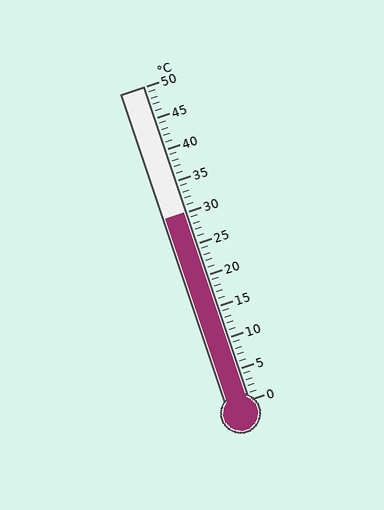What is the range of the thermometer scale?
The thermometer scale ranges from 0°C to 50°C.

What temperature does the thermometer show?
The thermometer shows approximately 30°C.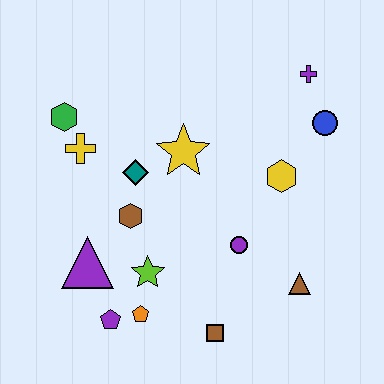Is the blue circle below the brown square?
No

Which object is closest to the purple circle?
The brown triangle is closest to the purple circle.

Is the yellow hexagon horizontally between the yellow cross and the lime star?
No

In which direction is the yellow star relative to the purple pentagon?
The yellow star is above the purple pentagon.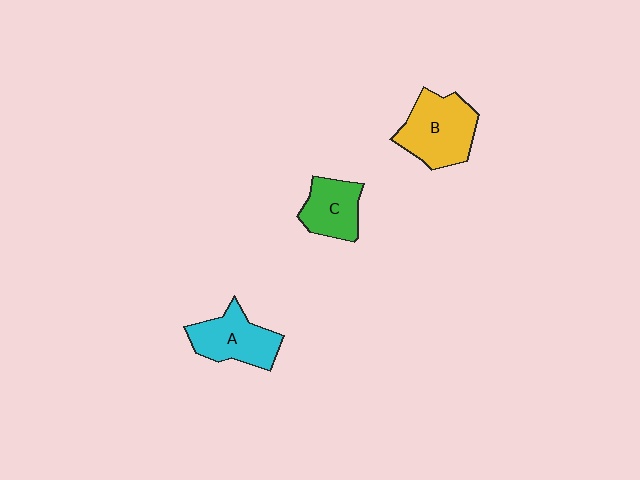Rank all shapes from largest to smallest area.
From largest to smallest: B (yellow), A (cyan), C (green).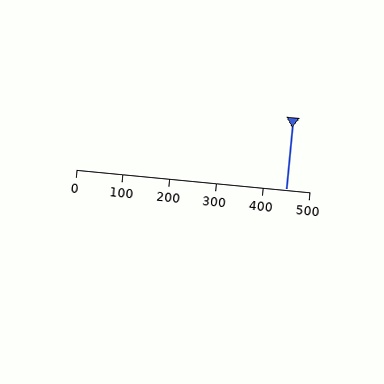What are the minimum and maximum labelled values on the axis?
The axis runs from 0 to 500.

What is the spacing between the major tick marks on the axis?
The major ticks are spaced 100 apart.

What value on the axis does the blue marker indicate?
The marker indicates approximately 450.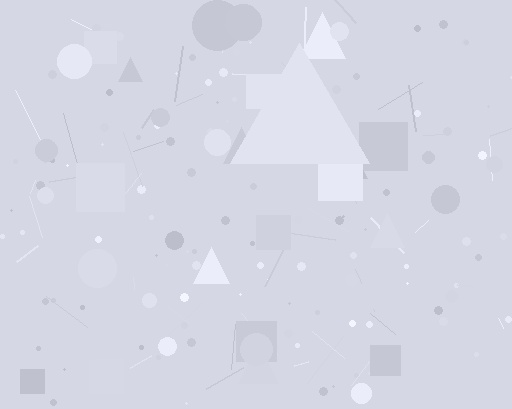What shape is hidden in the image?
A triangle is hidden in the image.